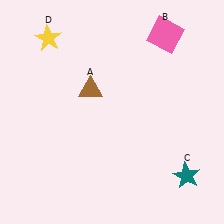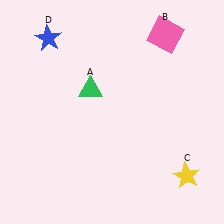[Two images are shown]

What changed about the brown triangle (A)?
In Image 1, A is brown. In Image 2, it changed to green.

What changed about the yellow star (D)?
In Image 1, D is yellow. In Image 2, it changed to blue.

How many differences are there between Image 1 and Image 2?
There are 3 differences between the two images.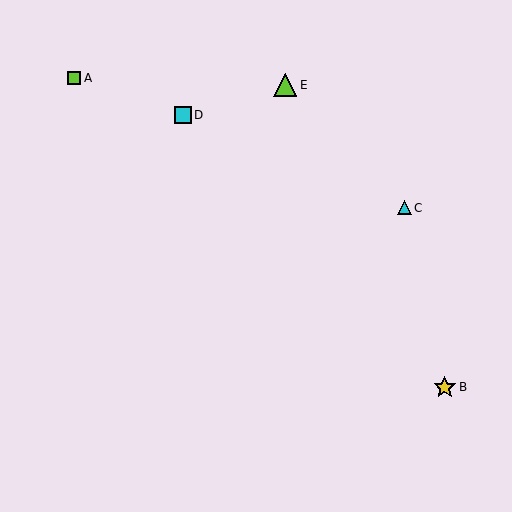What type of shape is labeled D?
Shape D is a cyan square.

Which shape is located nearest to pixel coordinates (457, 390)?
The yellow star (labeled B) at (445, 387) is nearest to that location.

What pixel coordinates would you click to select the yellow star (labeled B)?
Click at (445, 387) to select the yellow star B.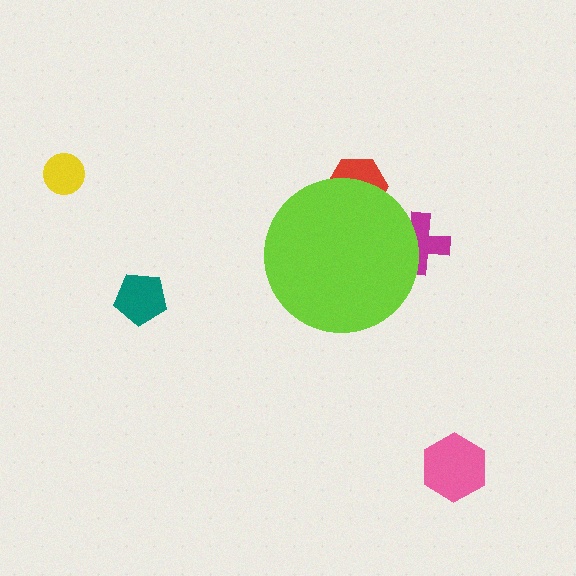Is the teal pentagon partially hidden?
No, the teal pentagon is fully visible.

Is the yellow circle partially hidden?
No, the yellow circle is fully visible.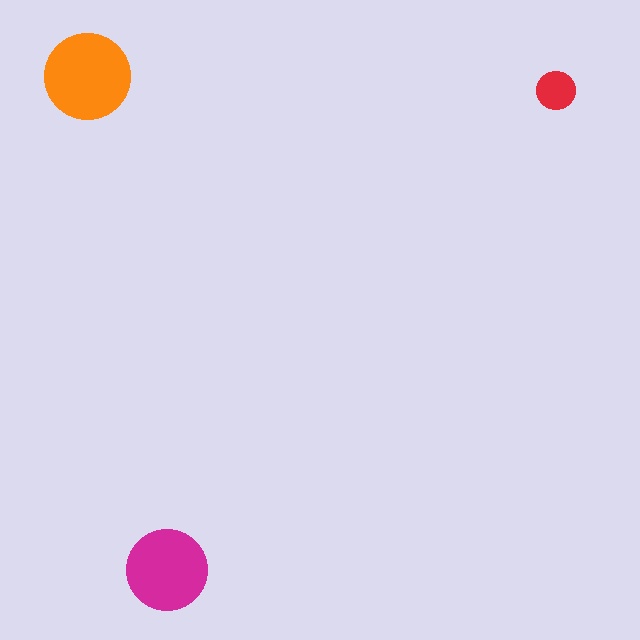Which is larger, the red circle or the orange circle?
The orange one.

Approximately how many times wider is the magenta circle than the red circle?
About 2 times wider.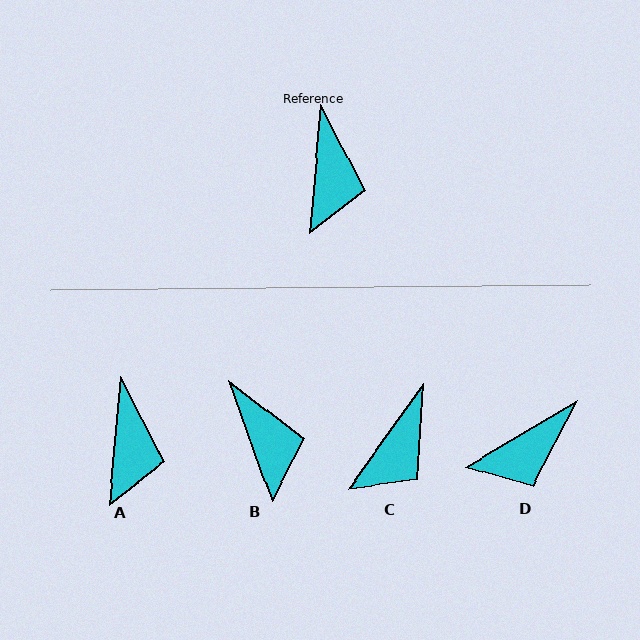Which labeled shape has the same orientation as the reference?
A.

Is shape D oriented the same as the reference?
No, it is off by about 54 degrees.